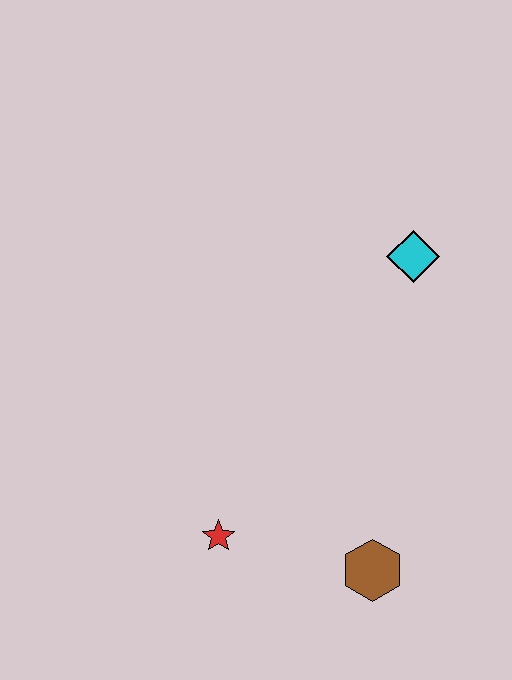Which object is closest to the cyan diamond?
The brown hexagon is closest to the cyan diamond.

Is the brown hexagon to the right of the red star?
Yes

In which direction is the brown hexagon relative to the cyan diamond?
The brown hexagon is below the cyan diamond.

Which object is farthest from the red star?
The cyan diamond is farthest from the red star.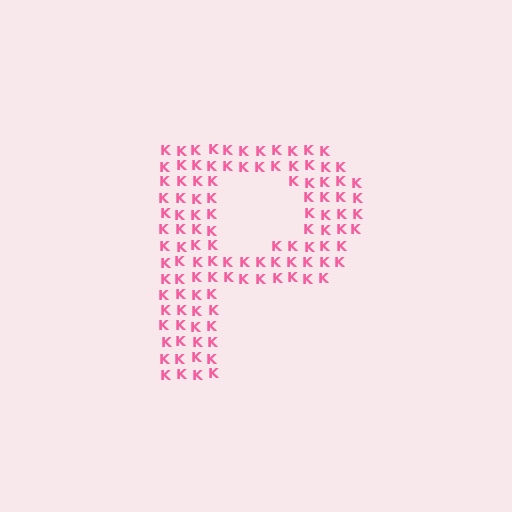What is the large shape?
The large shape is the letter P.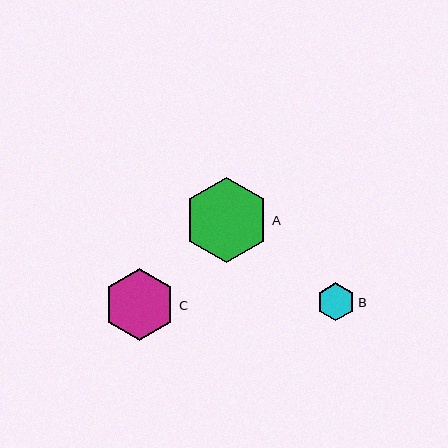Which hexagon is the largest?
Hexagon A is the largest with a size of approximately 85 pixels.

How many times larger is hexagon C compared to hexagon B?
Hexagon C is approximately 1.9 times the size of hexagon B.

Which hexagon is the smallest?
Hexagon B is the smallest with a size of approximately 38 pixels.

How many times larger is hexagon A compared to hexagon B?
Hexagon A is approximately 2.2 times the size of hexagon B.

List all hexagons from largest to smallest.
From largest to smallest: A, C, B.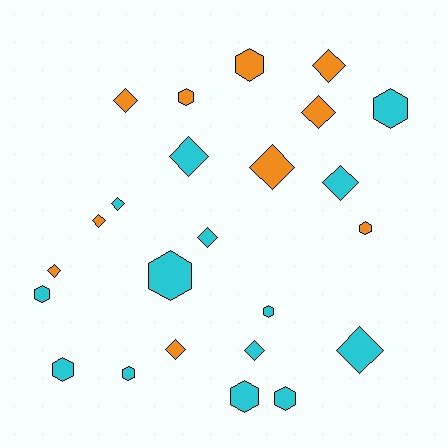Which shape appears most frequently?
Diamond, with 13 objects.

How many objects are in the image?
There are 24 objects.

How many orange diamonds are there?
There are 7 orange diamonds.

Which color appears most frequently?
Cyan, with 14 objects.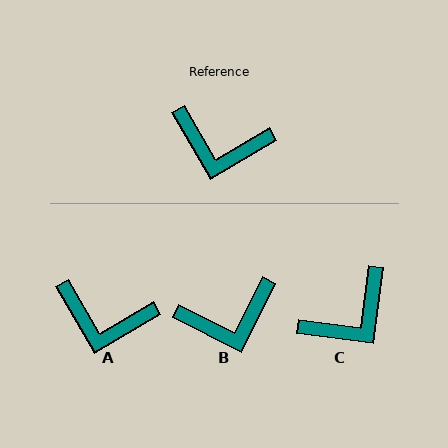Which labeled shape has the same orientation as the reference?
A.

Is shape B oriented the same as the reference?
No, it is off by about 33 degrees.